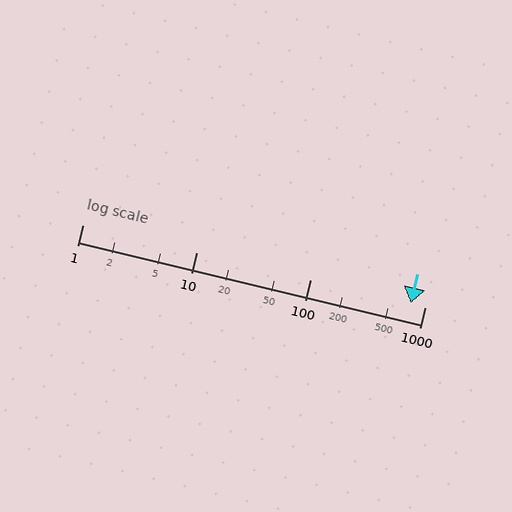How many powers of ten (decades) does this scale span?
The scale spans 3 decades, from 1 to 1000.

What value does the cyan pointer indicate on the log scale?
The pointer indicates approximately 750.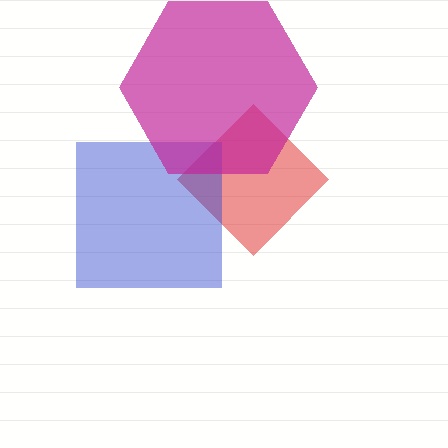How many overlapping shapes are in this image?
There are 3 overlapping shapes in the image.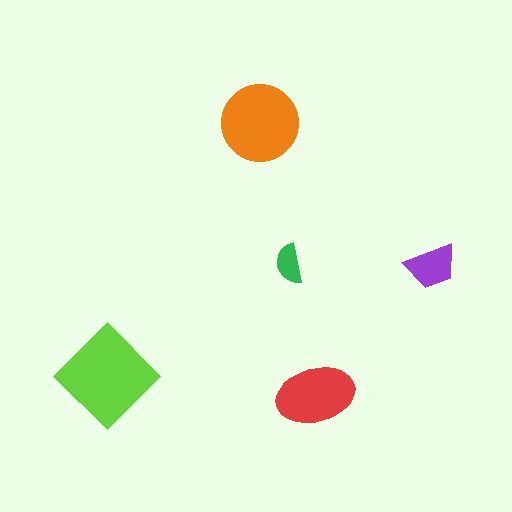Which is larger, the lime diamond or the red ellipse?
The lime diamond.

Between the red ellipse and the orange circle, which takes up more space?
The orange circle.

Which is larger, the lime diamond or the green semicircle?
The lime diamond.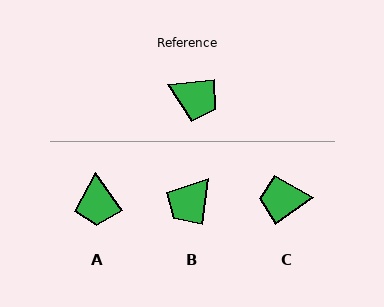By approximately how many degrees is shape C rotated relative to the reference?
Approximately 151 degrees clockwise.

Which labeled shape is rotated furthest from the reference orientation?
C, about 151 degrees away.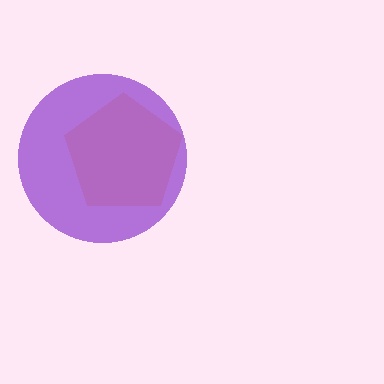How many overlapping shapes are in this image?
There are 2 overlapping shapes in the image.